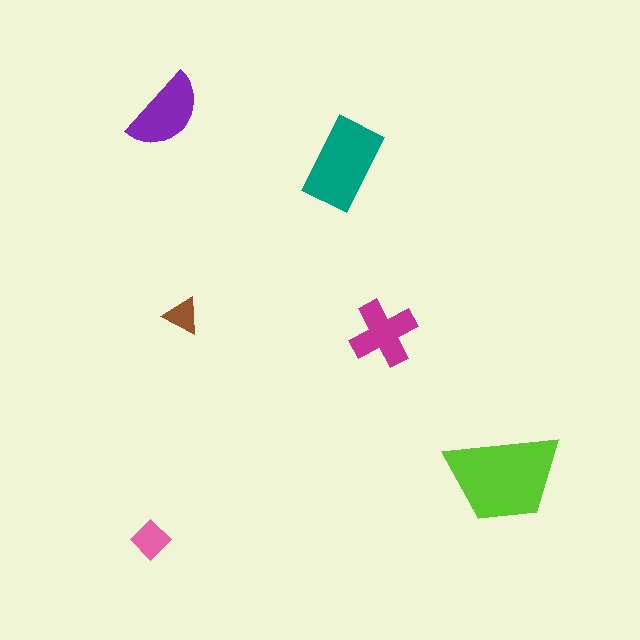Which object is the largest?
The lime trapezoid.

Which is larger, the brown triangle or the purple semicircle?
The purple semicircle.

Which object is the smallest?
The brown triangle.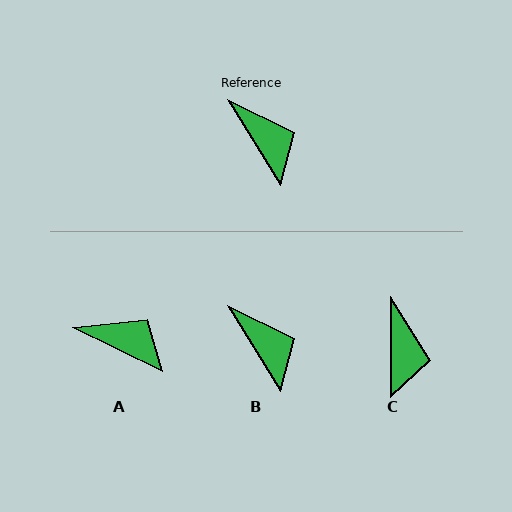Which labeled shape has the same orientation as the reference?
B.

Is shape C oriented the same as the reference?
No, it is off by about 32 degrees.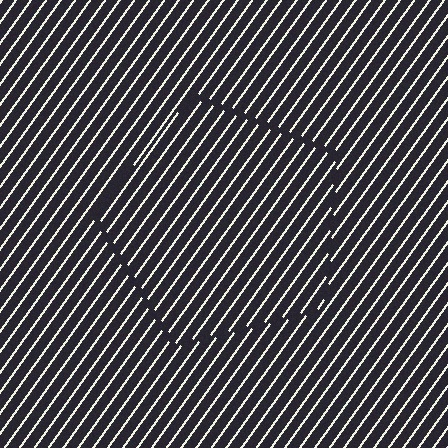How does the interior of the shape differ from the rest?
The interior of the shape contains the same grating, shifted by half a period — the contour is defined by the phase discontinuity where line-ends from the inner and outer gratings abut.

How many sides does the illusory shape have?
5 sides — the line-ends trace a pentagon.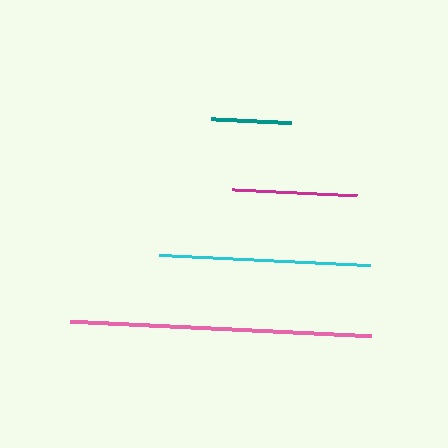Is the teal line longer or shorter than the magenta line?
The magenta line is longer than the teal line.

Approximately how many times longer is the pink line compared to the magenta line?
The pink line is approximately 2.4 times the length of the magenta line.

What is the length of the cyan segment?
The cyan segment is approximately 211 pixels long.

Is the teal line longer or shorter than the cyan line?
The cyan line is longer than the teal line.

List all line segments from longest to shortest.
From longest to shortest: pink, cyan, magenta, teal.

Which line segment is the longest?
The pink line is the longest at approximately 301 pixels.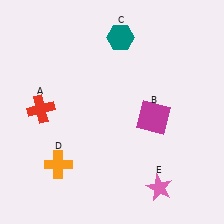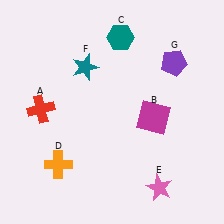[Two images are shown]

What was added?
A teal star (F), a purple pentagon (G) were added in Image 2.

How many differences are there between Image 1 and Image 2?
There are 2 differences between the two images.